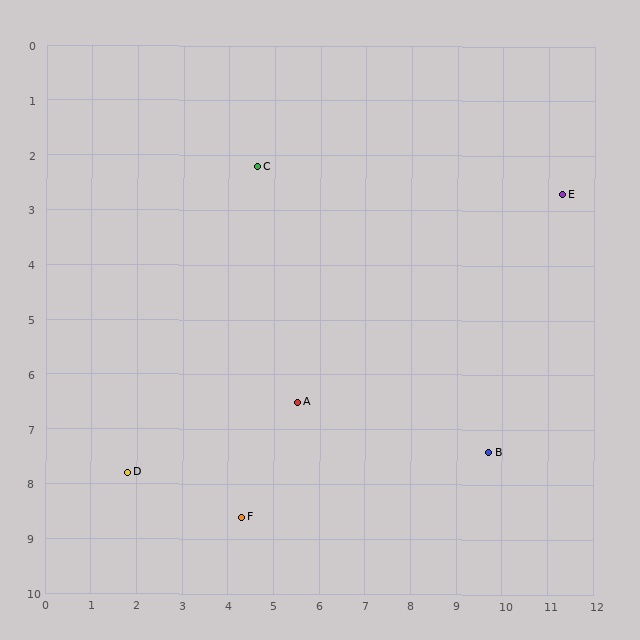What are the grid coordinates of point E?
Point E is at approximately (11.3, 2.7).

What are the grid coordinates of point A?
Point A is at approximately (5.5, 6.5).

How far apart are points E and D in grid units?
Points E and D are about 10.8 grid units apart.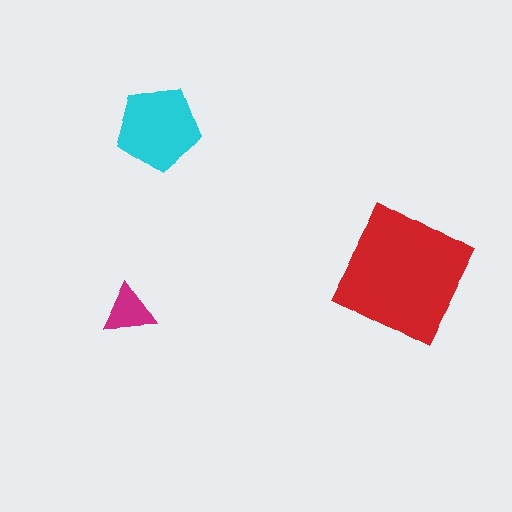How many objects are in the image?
There are 3 objects in the image.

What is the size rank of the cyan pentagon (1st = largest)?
2nd.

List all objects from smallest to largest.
The magenta triangle, the cyan pentagon, the red square.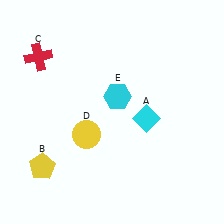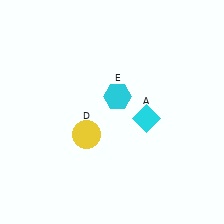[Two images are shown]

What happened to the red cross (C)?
The red cross (C) was removed in Image 2. It was in the top-left area of Image 1.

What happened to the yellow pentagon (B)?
The yellow pentagon (B) was removed in Image 2. It was in the bottom-left area of Image 1.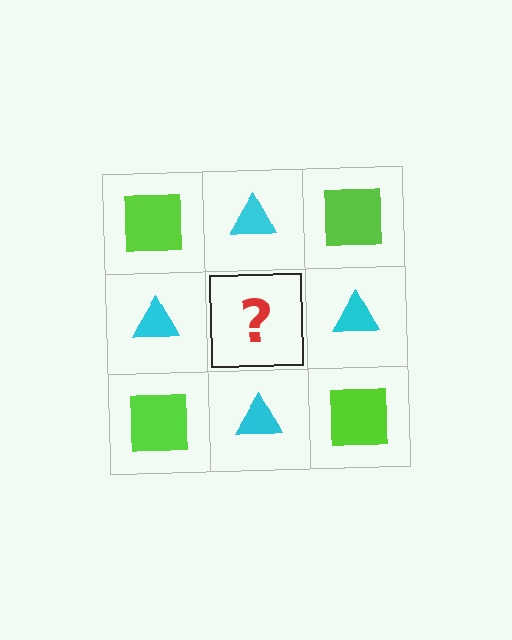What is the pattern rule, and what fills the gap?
The rule is that it alternates lime square and cyan triangle in a checkerboard pattern. The gap should be filled with a lime square.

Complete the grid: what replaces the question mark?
The question mark should be replaced with a lime square.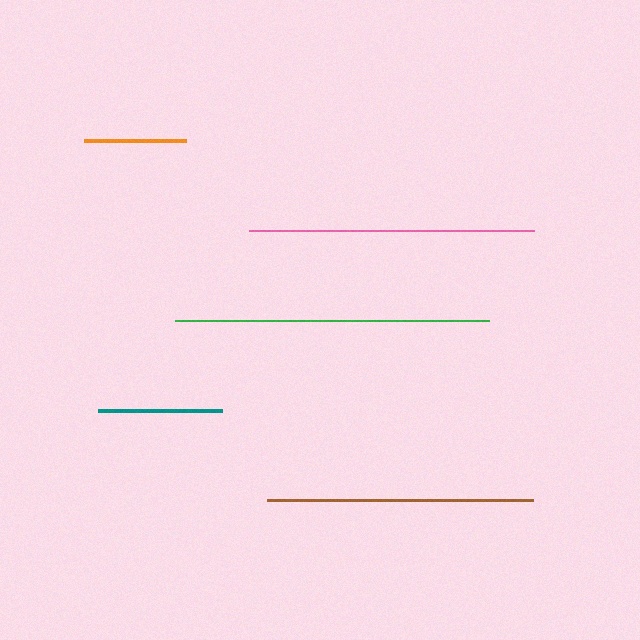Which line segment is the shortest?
The orange line is the shortest at approximately 102 pixels.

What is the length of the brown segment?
The brown segment is approximately 266 pixels long.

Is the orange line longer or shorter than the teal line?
The teal line is longer than the orange line.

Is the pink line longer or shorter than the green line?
The green line is longer than the pink line.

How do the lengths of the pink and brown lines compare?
The pink and brown lines are approximately the same length.